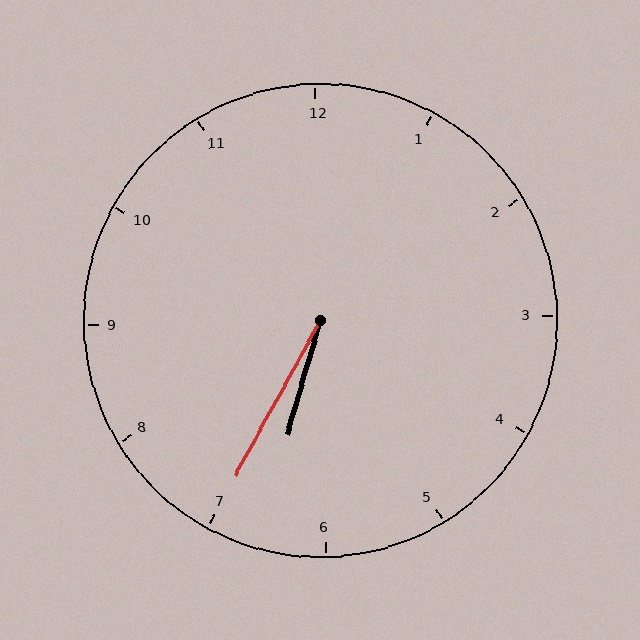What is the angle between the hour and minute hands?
Approximately 12 degrees.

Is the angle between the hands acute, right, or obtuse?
It is acute.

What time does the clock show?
6:35.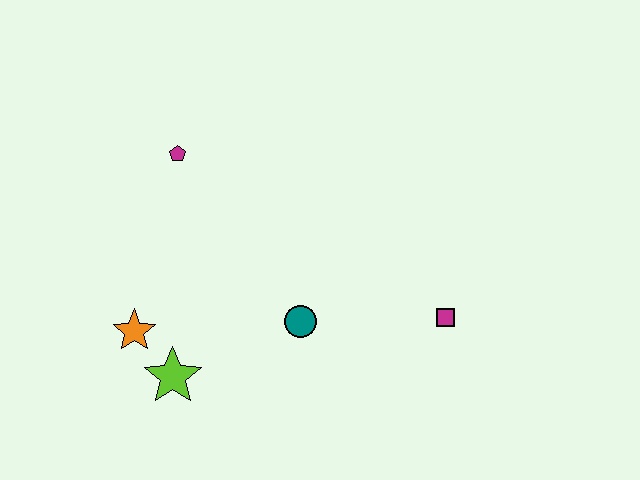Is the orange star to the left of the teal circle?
Yes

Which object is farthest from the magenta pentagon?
The magenta square is farthest from the magenta pentagon.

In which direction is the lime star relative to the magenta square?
The lime star is to the left of the magenta square.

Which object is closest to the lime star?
The orange star is closest to the lime star.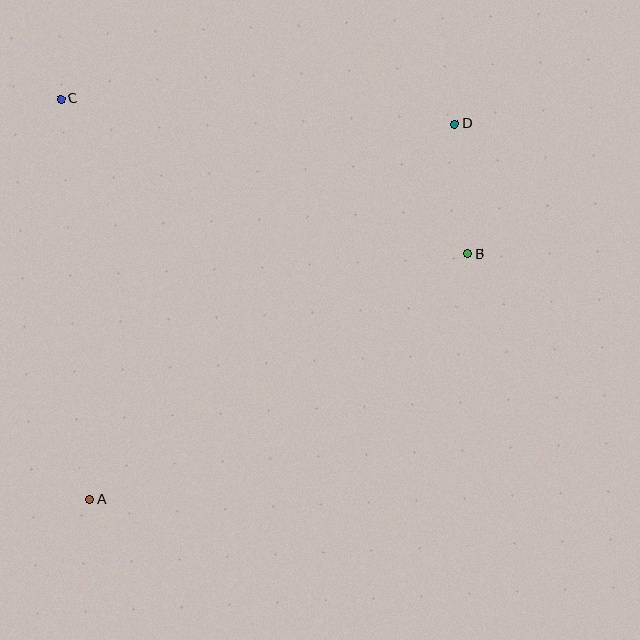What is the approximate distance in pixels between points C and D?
The distance between C and D is approximately 395 pixels.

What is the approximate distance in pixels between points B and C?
The distance between B and C is approximately 435 pixels.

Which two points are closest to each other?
Points B and D are closest to each other.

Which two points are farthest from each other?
Points A and D are farthest from each other.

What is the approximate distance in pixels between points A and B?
The distance between A and B is approximately 451 pixels.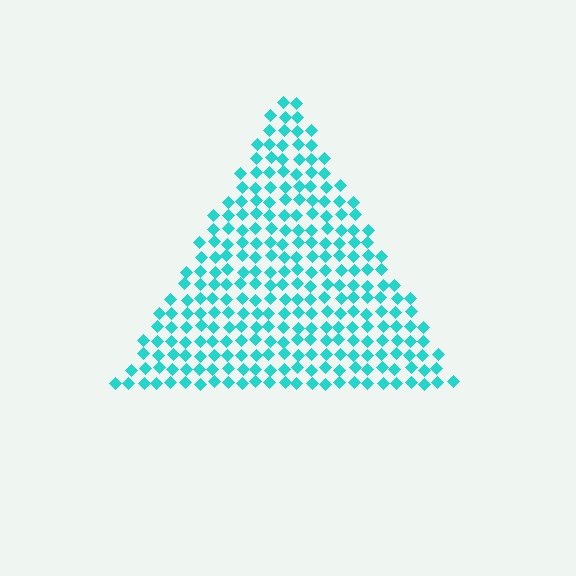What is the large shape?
The large shape is a triangle.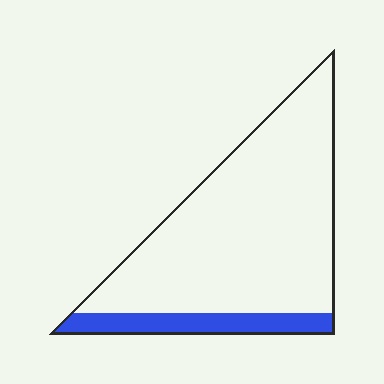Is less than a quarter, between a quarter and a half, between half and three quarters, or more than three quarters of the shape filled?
Less than a quarter.